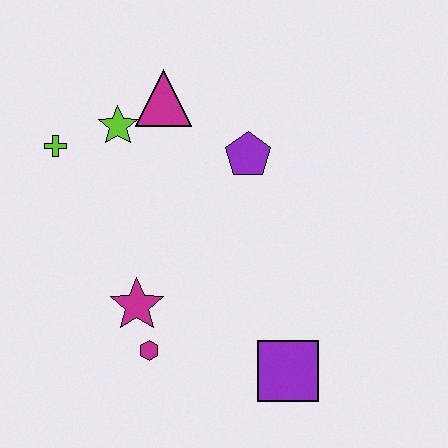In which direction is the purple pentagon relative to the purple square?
The purple pentagon is above the purple square.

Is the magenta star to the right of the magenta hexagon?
No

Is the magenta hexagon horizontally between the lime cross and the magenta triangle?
Yes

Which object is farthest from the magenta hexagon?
The magenta triangle is farthest from the magenta hexagon.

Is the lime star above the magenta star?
Yes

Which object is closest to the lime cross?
The lime star is closest to the lime cross.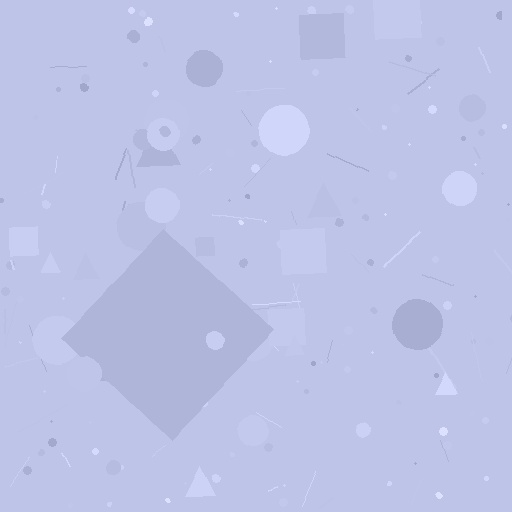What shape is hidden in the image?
A diamond is hidden in the image.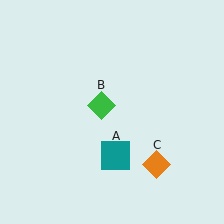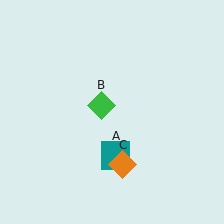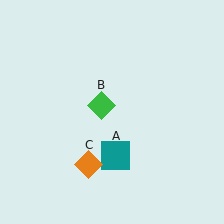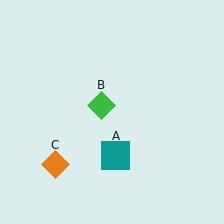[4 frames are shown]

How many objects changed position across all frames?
1 object changed position: orange diamond (object C).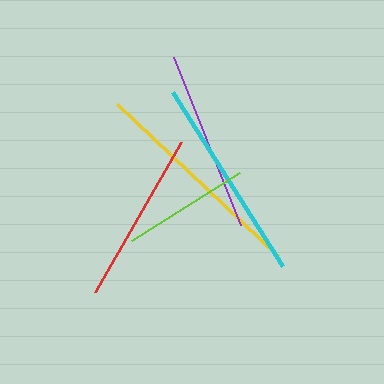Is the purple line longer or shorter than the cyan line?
The cyan line is longer than the purple line.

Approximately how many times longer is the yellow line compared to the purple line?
The yellow line is approximately 1.2 times the length of the purple line.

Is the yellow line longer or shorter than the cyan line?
The yellow line is longer than the cyan line.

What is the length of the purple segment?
The purple segment is approximately 181 pixels long.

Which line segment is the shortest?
The lime line is the shortest at approximately 127 pixels.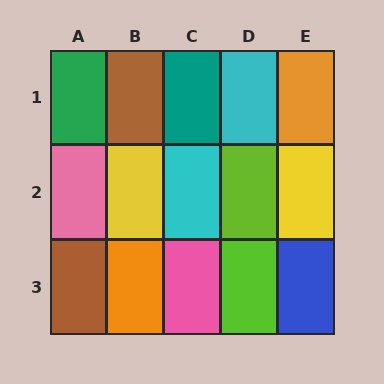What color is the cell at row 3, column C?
Pink.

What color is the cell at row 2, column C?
Cyan.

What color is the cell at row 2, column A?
Pink.